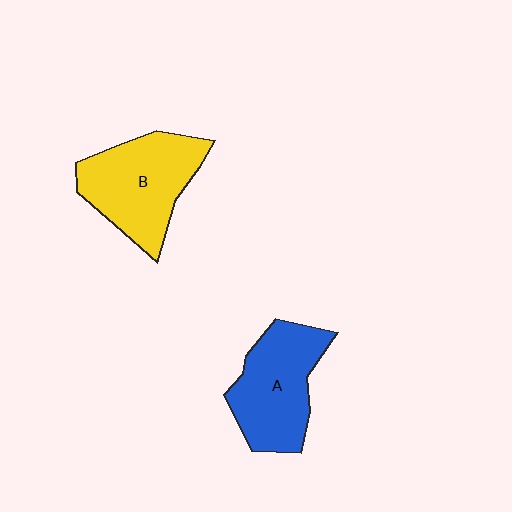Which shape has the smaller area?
Shape A (blue).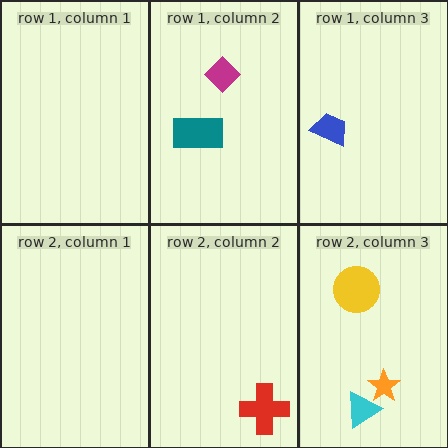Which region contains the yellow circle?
The row 2, column 3 region.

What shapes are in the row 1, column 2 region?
The teal rectangle, the magenta diamond.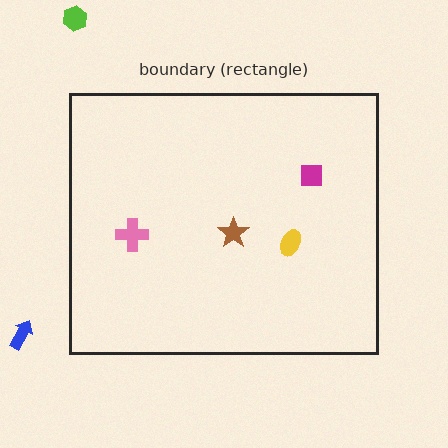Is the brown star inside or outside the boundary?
Inside.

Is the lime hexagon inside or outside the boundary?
Outside.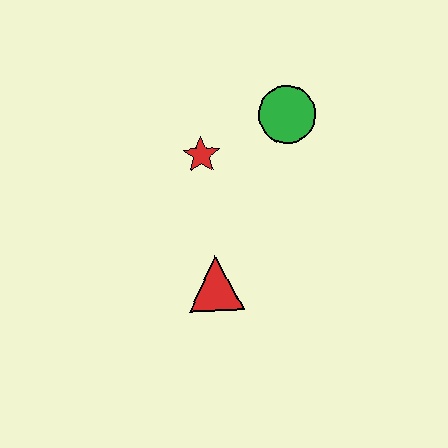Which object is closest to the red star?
The green circle is closest to the red star.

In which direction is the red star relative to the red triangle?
The red star is above the red triangle.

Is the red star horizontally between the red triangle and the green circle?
No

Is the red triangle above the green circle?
No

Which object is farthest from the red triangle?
The green circle is farthest from the red triangle.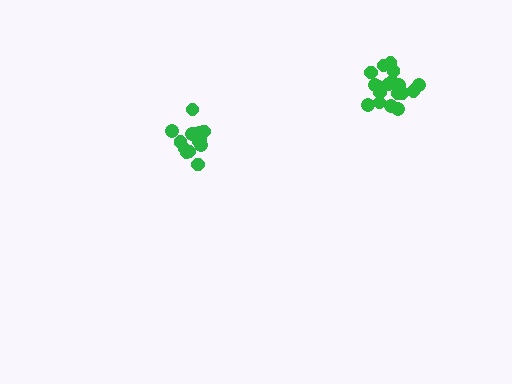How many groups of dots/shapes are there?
There are 2 groups.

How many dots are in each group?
Group 1: 20 dots, Group 2: 14 dots (34 total).